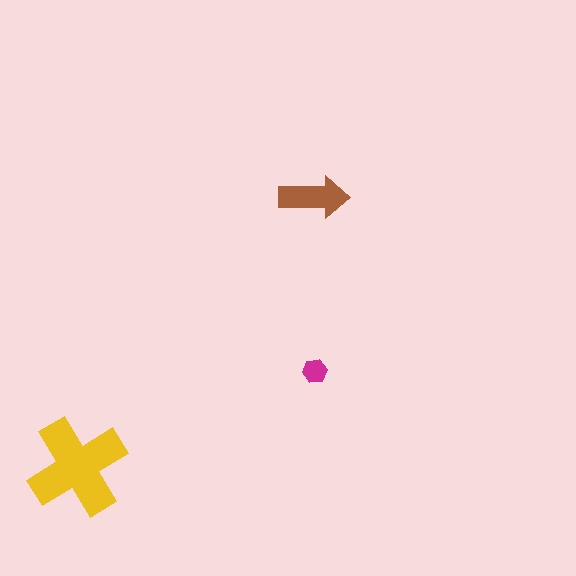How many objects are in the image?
There are 3 objects in the image.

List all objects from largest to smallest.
The yellow cross, the brown arrow, the magenta hexagon.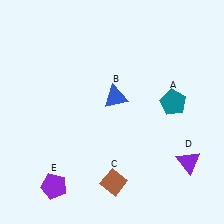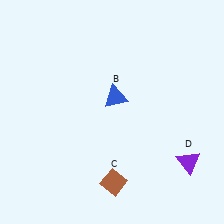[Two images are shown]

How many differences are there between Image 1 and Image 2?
There are 2 differences between the two images.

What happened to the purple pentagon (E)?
The purple pentagon (E) was removed in Image 2. It was in the bottom-left area of Image 1.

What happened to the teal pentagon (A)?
The teal pentagon (A) was removed in Image 2. It was in the top-right area of Image 1.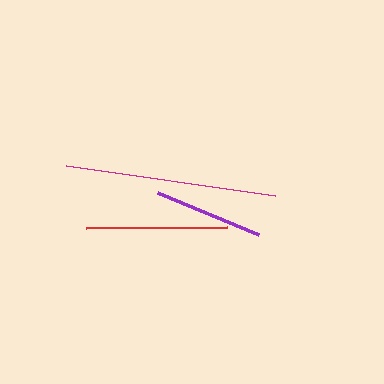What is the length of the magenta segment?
The magenta segment is approximately 212 pixels long.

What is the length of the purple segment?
The purple segment is approximately 109 pixels long.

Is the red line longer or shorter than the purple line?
The red line is longer than the purple line.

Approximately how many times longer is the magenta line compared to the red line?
The magenta line is approximately 1.5 times the length of the red line.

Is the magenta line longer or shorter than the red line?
The magenta line is longer than the red line.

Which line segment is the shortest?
The purple line is the shortest at approximately 109 pixels.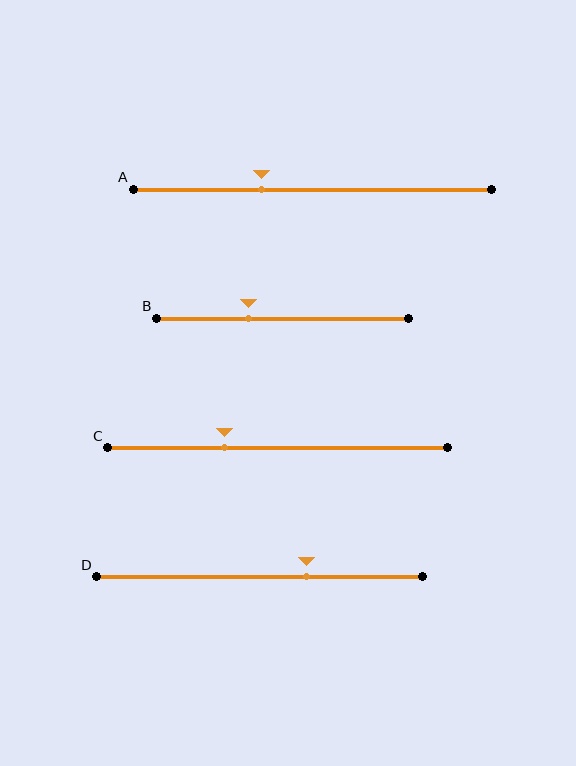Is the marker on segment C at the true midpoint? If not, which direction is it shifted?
No, the marker on segment C is shifted to the left by about 16% of the segment length.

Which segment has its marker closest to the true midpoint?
Segment B has its marker closest to the true midpoint.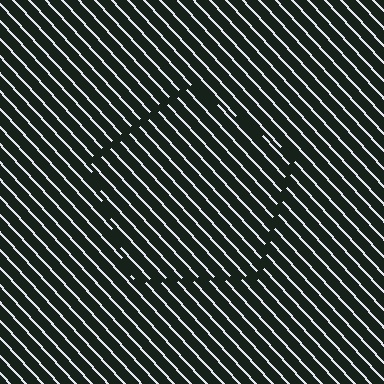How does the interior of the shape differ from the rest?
The interior of the shape contains the same grating, shifted by half a period — the contour is defined by the phase discontinuity where line-ends from the inner and outer gratings abut.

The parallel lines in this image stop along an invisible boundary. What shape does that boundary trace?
An illusory pentagon. The interior of the shape contains the same grating, shifted by half a period — the contour is defined by the phase discontinuity where line-ends from the inner and outer gratings abut.